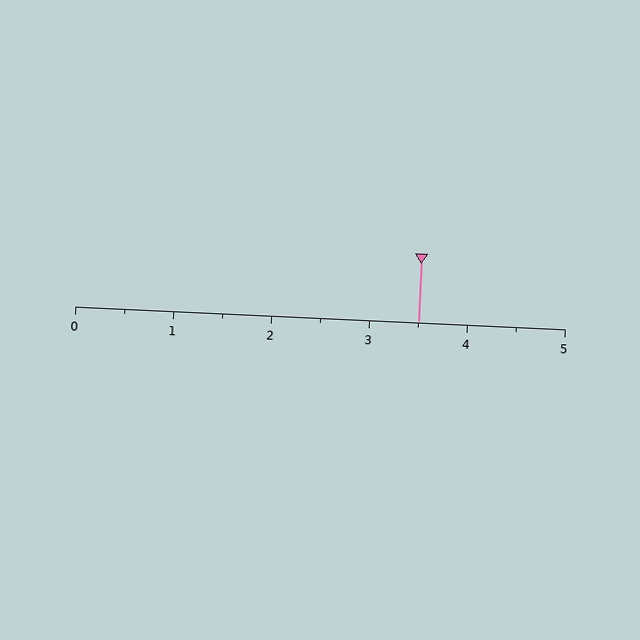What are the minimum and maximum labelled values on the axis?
The axis runs from 0 to 5.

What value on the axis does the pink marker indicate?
The marker indicates approximately 3.5.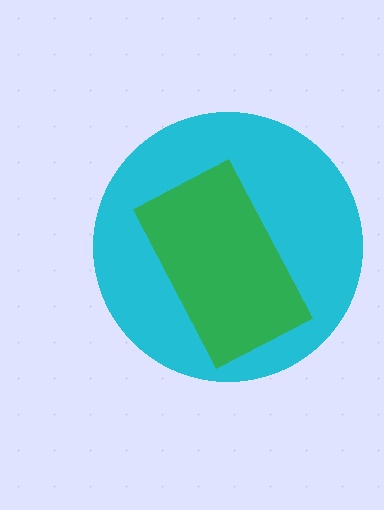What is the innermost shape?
The green rectangle.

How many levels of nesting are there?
2.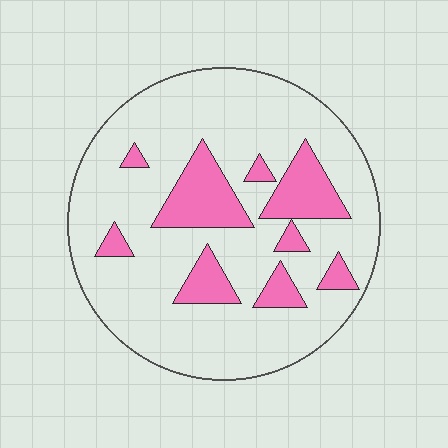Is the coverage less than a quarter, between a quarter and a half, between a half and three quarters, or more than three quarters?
Less than a quarter.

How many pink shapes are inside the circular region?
9.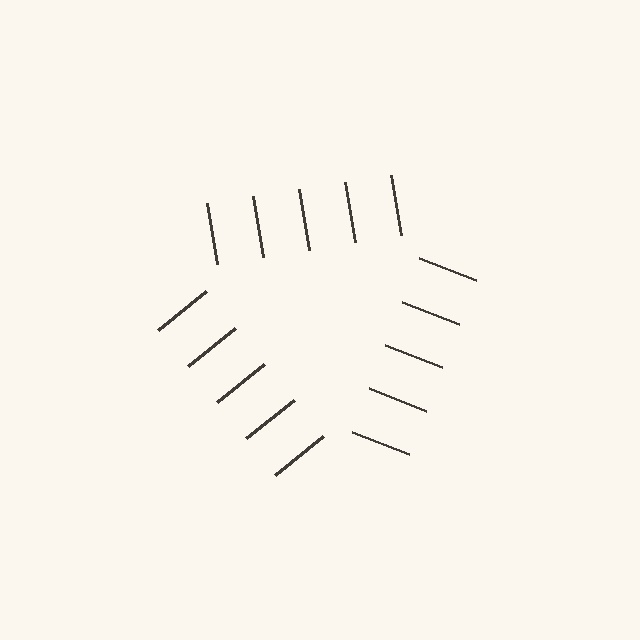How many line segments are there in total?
15 — 5 along each of the 3 edges.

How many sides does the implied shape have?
3 sides — the line-ends trace a triangle.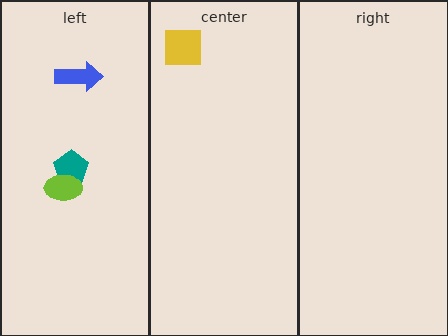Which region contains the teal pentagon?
The left region.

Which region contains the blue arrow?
The left region.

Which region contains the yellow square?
The center region.